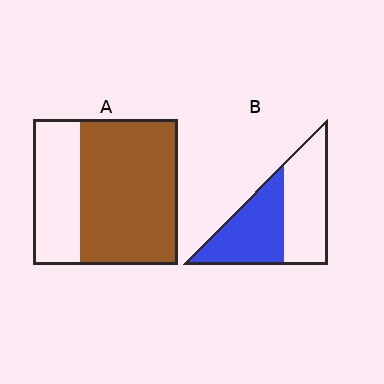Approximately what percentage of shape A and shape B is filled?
A is approximately 70% and B is approximately 50%.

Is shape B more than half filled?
Roughly half.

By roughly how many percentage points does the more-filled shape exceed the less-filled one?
By roughly 20 percentage points (A over B).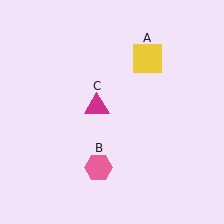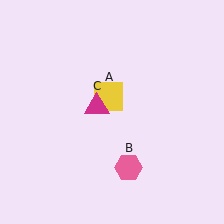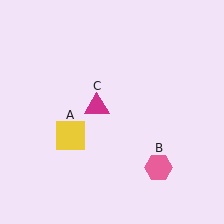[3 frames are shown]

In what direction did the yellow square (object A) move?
The yellow square (object A) moved down and to the left.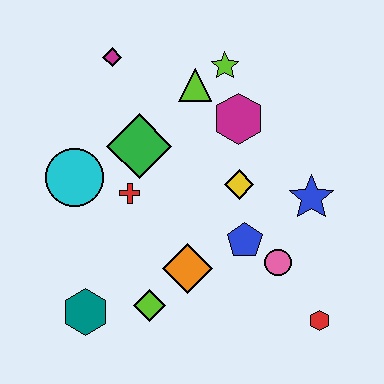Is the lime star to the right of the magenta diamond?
Yes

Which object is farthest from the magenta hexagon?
The teal hexagon is farthest from the magenta hexagon.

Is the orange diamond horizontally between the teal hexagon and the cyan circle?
No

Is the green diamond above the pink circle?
Yes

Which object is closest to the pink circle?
The blue pentagon is closest to the pink circle.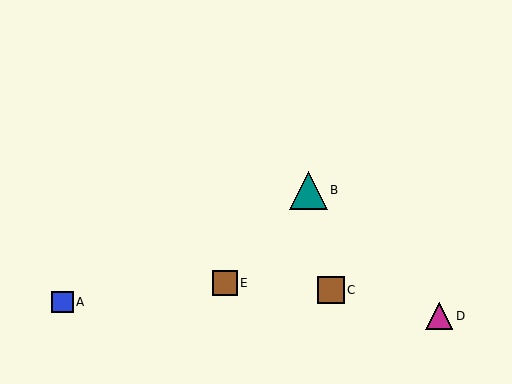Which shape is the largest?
The teal triangle (labeled B) is the largest.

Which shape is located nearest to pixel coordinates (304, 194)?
The teal triangle (labeled B) at (308, 190) is nearest to that location.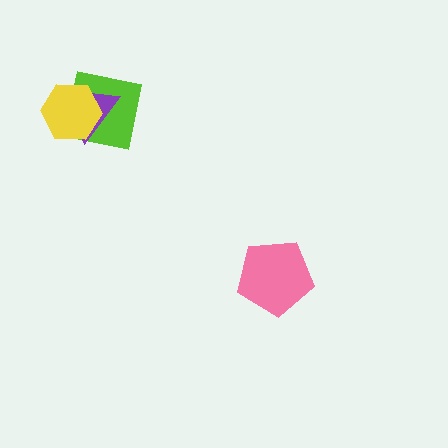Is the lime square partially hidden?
Yes, it is partially covered by another shape.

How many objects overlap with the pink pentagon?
0 objects overlap with the pink pentagon.